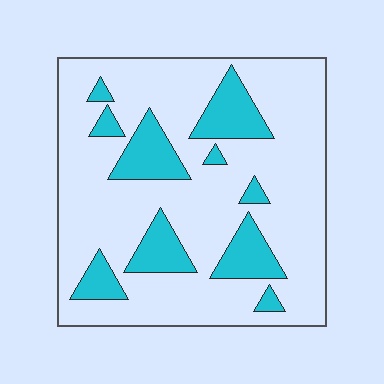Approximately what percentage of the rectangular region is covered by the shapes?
Approximately 20%.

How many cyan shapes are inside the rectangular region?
10.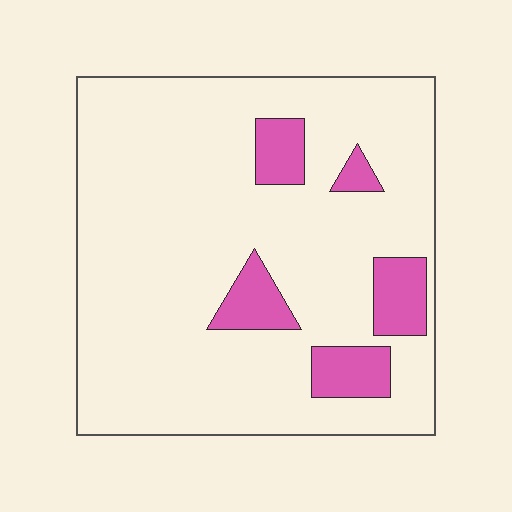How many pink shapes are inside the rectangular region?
5.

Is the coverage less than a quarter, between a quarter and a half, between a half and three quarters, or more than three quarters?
Less than a quarter.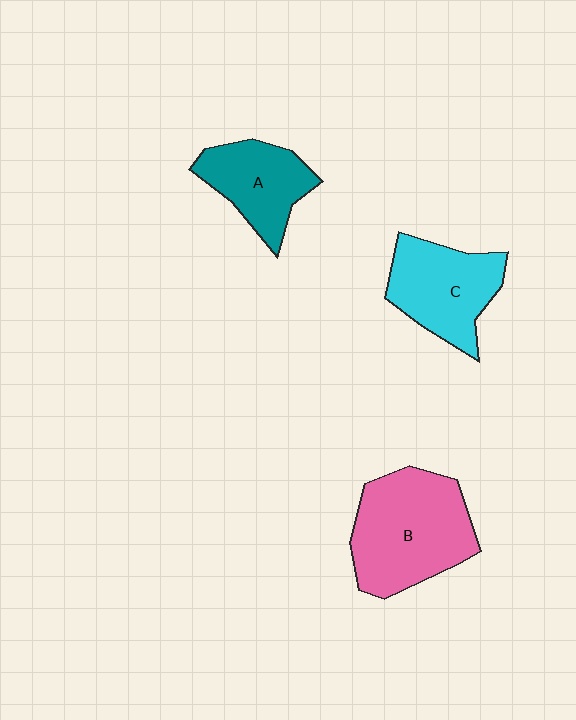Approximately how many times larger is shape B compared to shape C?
Approximately 1.4 times.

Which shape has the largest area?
Shape B (pink).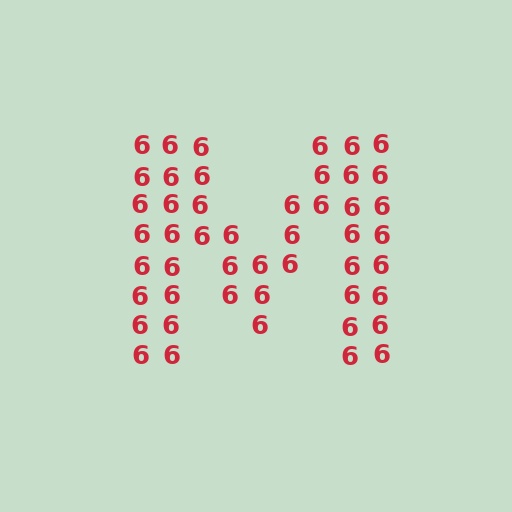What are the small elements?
The small elements are digit 6's.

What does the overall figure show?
The overall figure shows the letter M.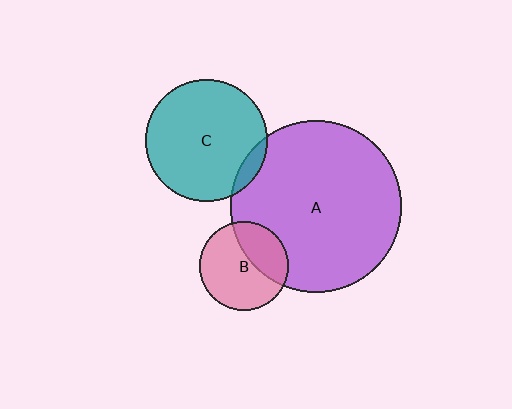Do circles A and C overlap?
Yes.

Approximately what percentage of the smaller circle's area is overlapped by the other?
Approximately 10%.